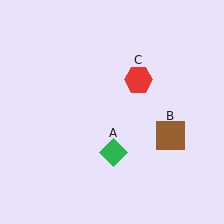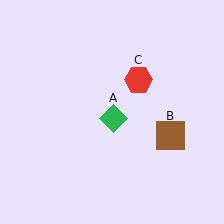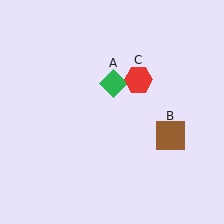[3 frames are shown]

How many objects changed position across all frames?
1 object changed position: green diamond (object A).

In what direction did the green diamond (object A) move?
The green diamond (object A) moved up.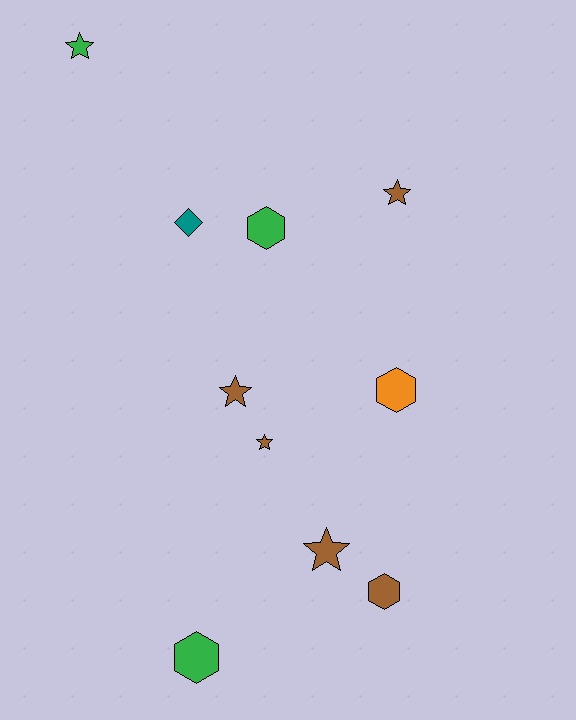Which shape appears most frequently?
Star, with 5 objects.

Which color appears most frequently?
Brown, with 5 objects.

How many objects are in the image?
There are 10 objects.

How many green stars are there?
There is 1 green star.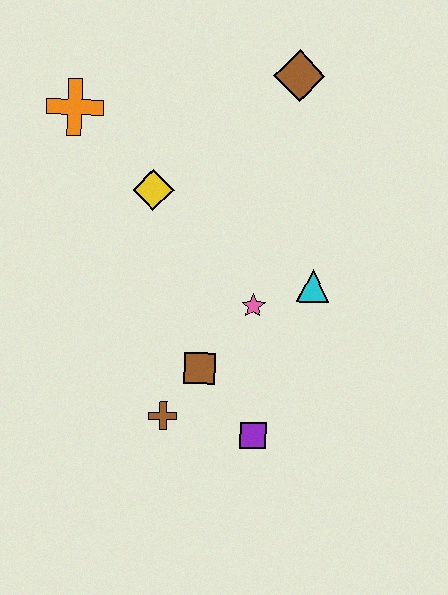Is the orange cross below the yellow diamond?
No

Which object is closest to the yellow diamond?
The orange cross is closest to the yellow diamond.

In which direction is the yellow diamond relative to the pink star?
The yellow diamond is above the pink star.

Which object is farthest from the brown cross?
The brown diamond is farthest from the brown cross.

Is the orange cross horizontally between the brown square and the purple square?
No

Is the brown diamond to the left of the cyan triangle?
Yes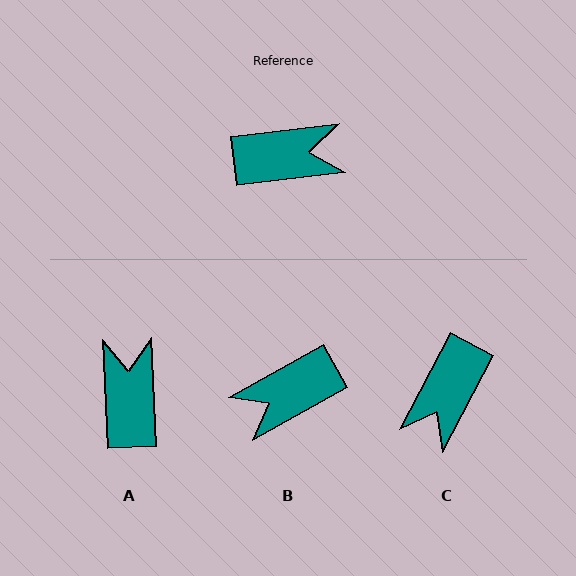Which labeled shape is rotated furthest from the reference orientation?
B, about 158 degrees away.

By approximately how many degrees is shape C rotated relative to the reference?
Approximately 124 degrees clockwise.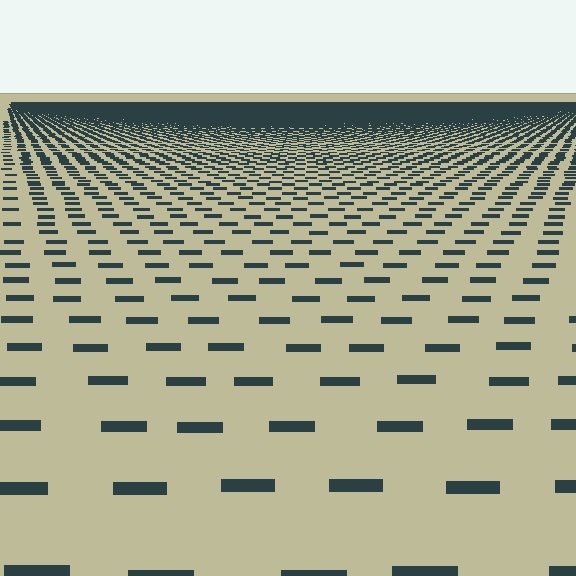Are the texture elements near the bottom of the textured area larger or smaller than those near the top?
Larger. Near the bottom, elements are closer to the viewer and appear at a bigger on-screen size.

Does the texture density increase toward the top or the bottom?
Density increases toward the top.